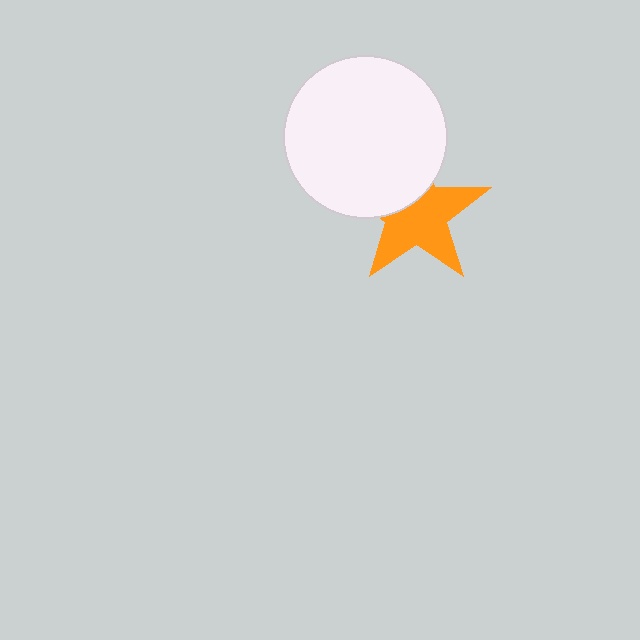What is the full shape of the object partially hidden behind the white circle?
The partially hidden object is an orange star.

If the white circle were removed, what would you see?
You would see the complete orange star.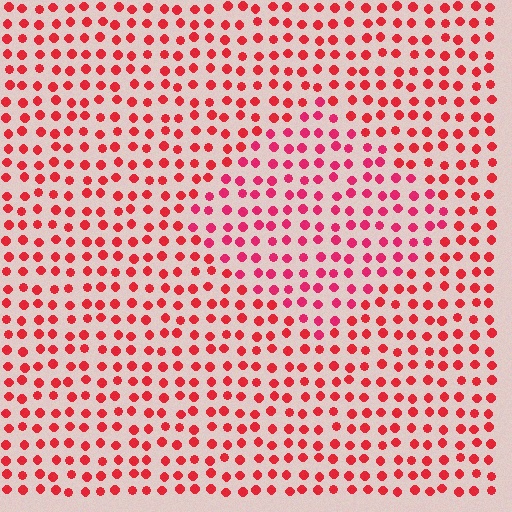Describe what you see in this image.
The image is filled with small red elements in a uniform arrangement. A diamond-shaped region is visible where the elements are tinted to a slightly different hue, forming a subtle color boundary.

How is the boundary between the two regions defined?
The boundary is defined purely by a slight shift in hue (about 18 degrees). Spacing, size, and orientation are identical on both sides.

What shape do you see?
I see a diamond.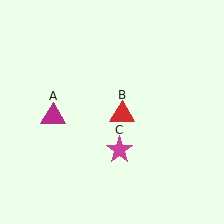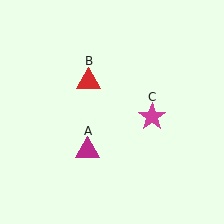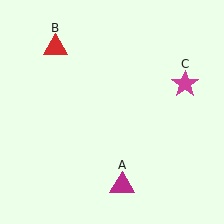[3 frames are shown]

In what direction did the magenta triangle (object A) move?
The magenta triangle (object A) moved down and to the right.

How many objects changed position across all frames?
3 objects changed position: magenta triangle (object A), red triangle (object B), magenta star (object C).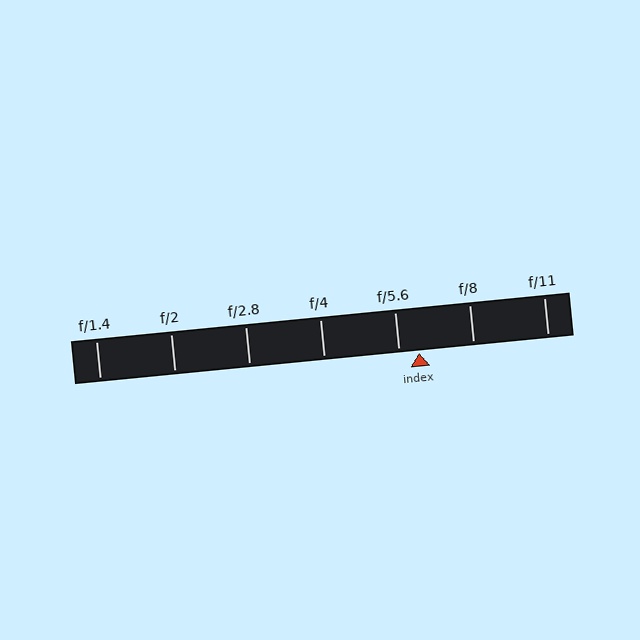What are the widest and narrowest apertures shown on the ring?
The widest aperture shown is f/1.4 and the narrowest is f/11.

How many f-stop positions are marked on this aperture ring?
There are 7 f-stop positions marked.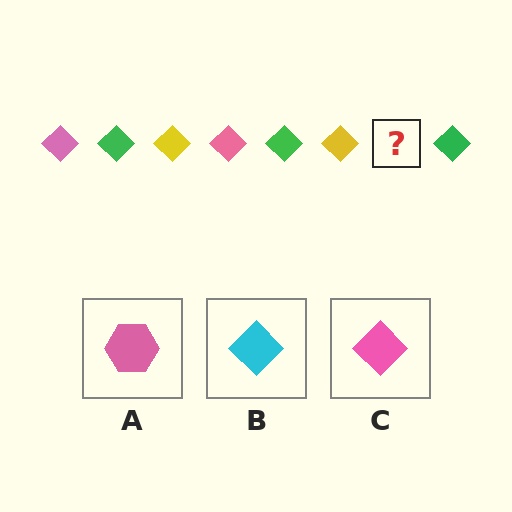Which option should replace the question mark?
Option C.